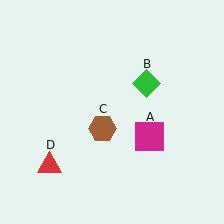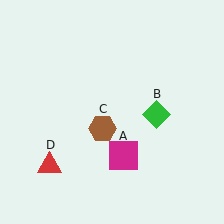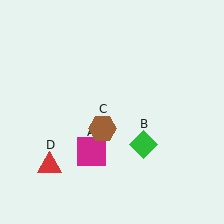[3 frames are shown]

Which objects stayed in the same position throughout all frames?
Brown hexagon (object C) and red triangle (object D) remained stationary.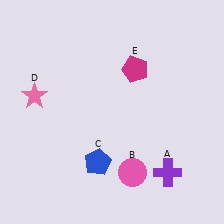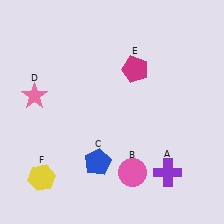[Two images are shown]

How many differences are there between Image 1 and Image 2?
There is 1 difference between the two images.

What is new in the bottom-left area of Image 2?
A yellow hexagon (F) was added in the bottom-left area of Image 2.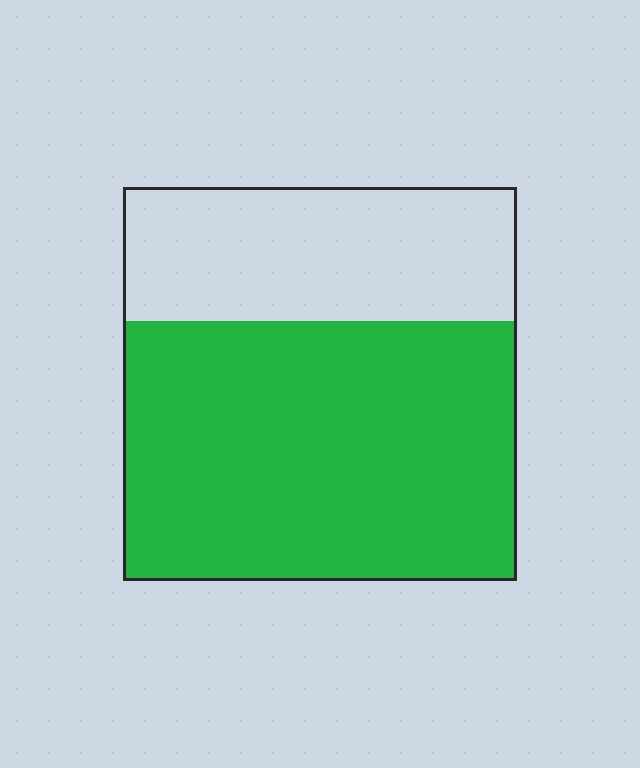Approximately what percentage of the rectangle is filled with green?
Approximately 65%.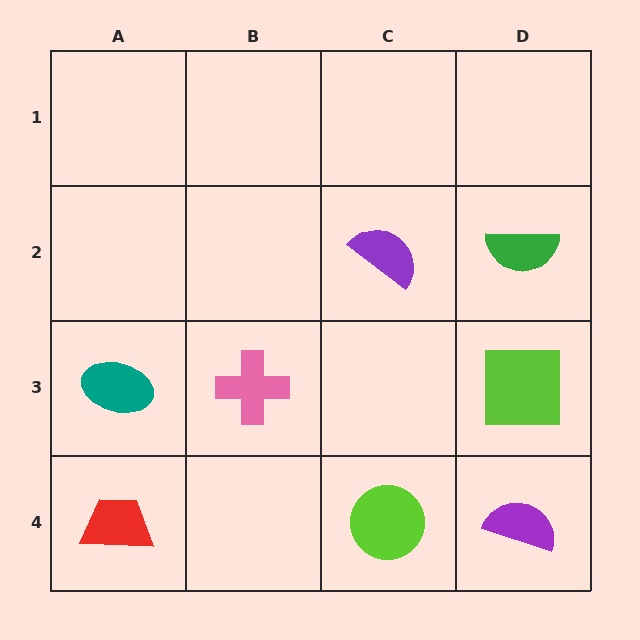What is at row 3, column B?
A pink cross.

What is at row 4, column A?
A red trapezoid.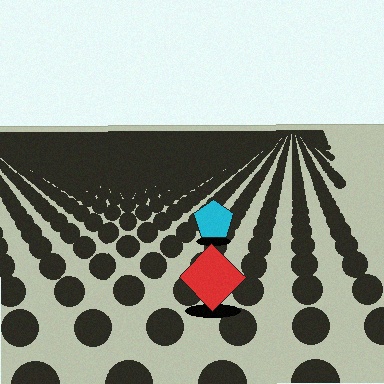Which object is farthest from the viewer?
The cyan pentagon is farthest from the viewer. It appears smaller and the ground texture around it is denser.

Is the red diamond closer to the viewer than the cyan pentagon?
Yes. The red diamond is closer — you can tell from the texture gradient: the ground texture is coarser near it.